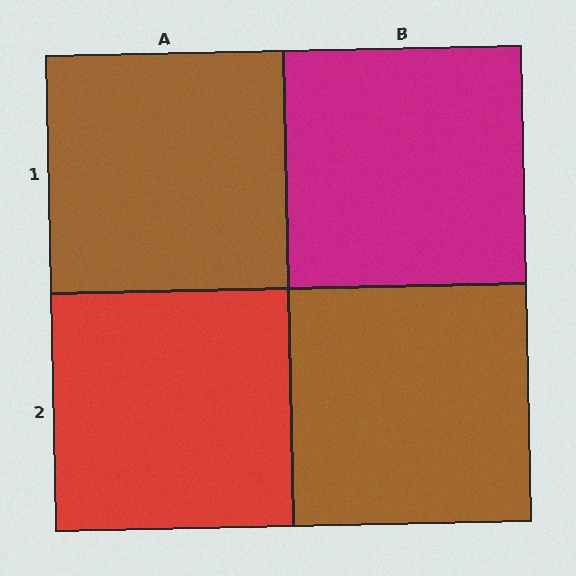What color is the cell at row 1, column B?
Magenta.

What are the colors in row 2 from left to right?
Red, brown.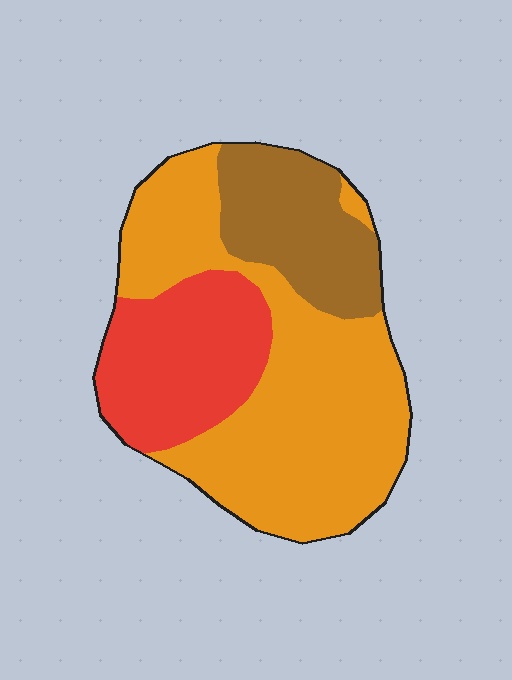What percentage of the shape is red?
Red covers around 25% of the shape.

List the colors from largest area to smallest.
From largest to smallest: orange, red, brown.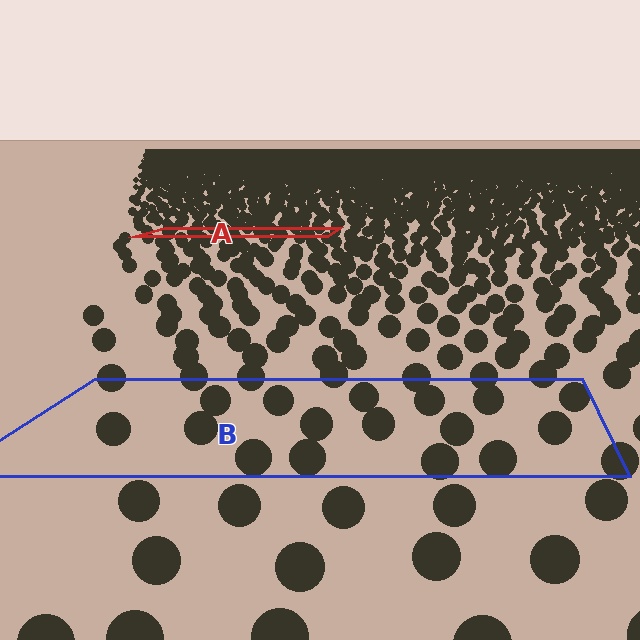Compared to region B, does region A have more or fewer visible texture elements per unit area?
Region A has more texture elements per unit area — they are packed more densely because it is farther away.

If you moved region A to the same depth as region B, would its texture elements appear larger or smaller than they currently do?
They would appear larger. At a closer depth, the same texture elements are projected at a bigger on-screen size.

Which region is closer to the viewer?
Region B is closer. The texture elements there are larger and more spread out.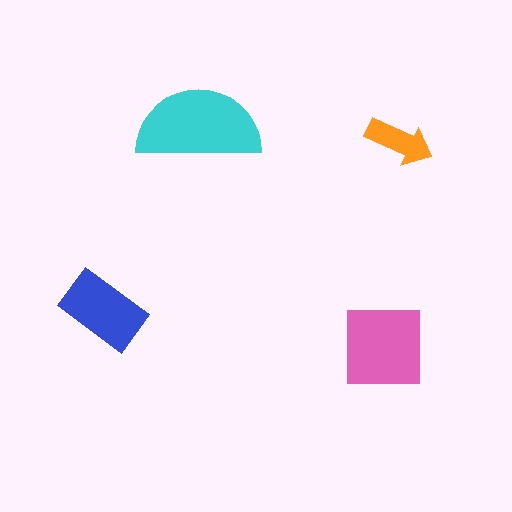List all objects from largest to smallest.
The cyan semicircle, the pink square, the blue rectangle, the orange arrow.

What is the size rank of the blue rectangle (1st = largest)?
3rd.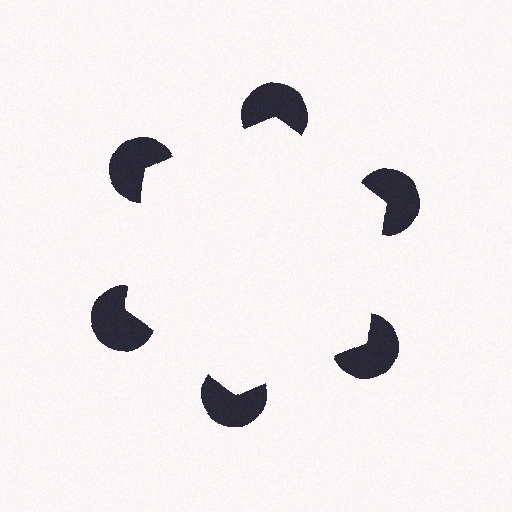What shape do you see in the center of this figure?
An illusory hexagon — its edges are inferred from the aligned wedge cuts in the pac-man discs, not physically drawn.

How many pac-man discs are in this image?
There are 6 — one at each vertex of the illusory hexagon.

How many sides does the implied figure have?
6 sides.